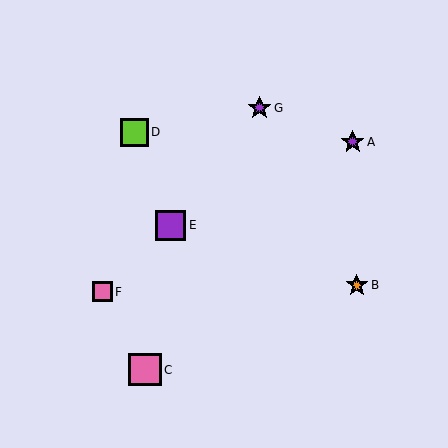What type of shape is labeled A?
Shape A is a purple star.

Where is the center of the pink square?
The center of the pink square is at (145, 370).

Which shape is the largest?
The pink square (labeled C) is the largest.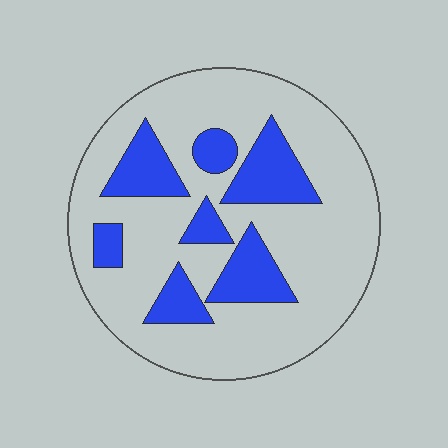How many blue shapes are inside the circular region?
7.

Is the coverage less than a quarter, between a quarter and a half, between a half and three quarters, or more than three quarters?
Less than a quarter.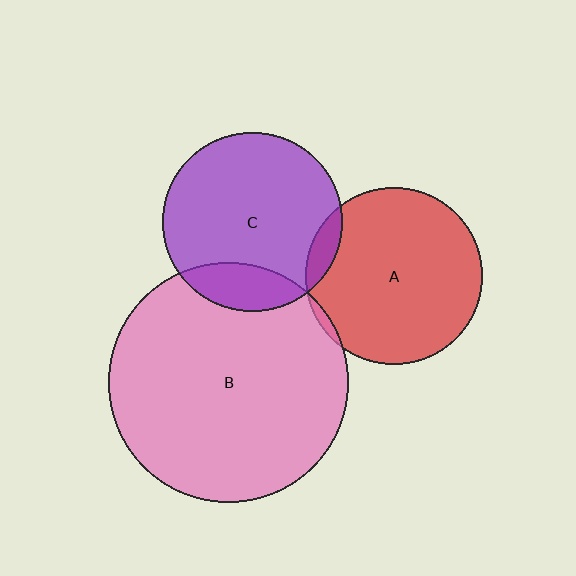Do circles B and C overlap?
Yes.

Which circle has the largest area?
Circle B (pink).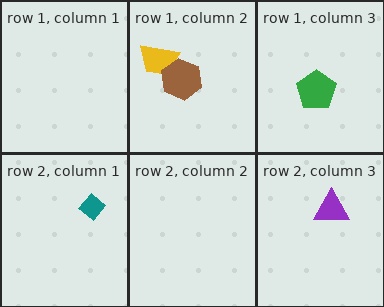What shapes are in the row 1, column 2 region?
The yellow trapezoid, the brown hexagon.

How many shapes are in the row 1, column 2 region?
2.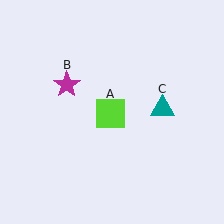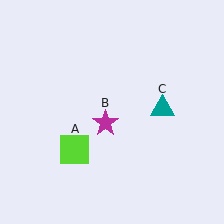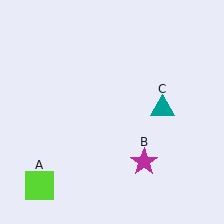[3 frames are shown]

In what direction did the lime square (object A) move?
The lime square (object A) moved down and to the left.